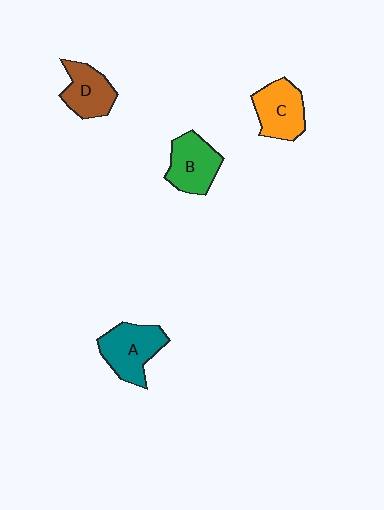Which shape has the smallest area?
Shape D (brown).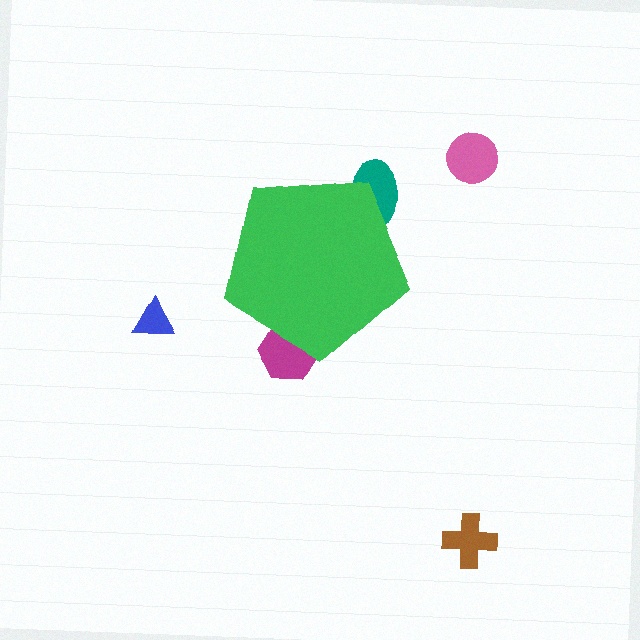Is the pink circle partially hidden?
No, the pink circle is fully visible.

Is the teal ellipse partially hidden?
Yes, the teal ellipse is partially hidden behind the green pentagon.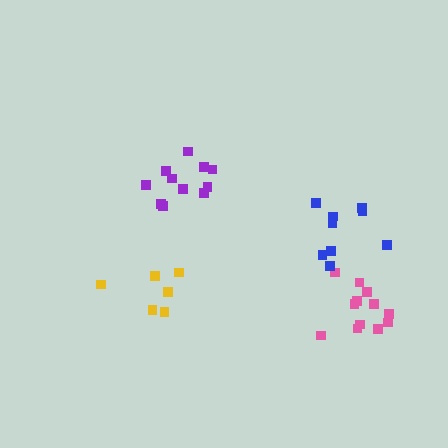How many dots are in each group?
Group 1: 11 dots, Group 2: 6 dots, Group 3: 12 dots, Group 4: 9 dots (38 total).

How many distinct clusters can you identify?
There are 4 distinct clusters.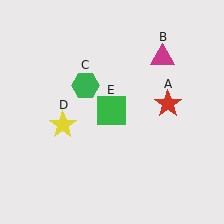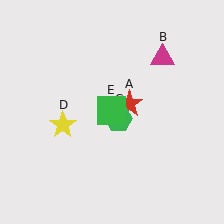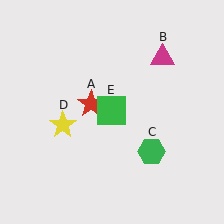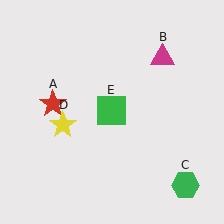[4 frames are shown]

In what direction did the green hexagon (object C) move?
The green hexagon (object C) moved down and to the right.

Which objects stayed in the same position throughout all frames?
Magenta triangle (object B) and yellow star (object D) and green square (object E) remained stationary.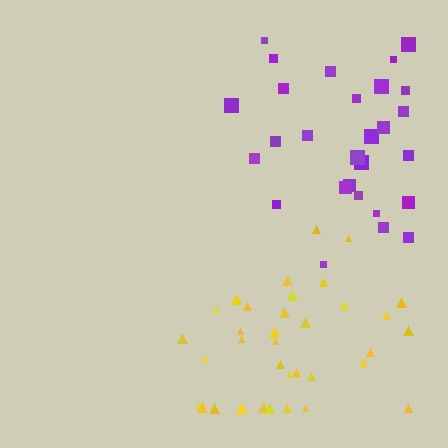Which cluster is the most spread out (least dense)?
Purple.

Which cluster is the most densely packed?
Yellow.